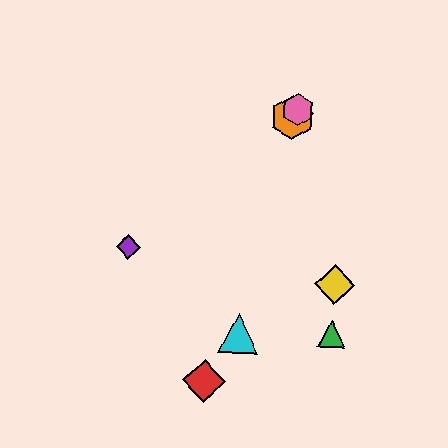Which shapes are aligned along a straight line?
The blue diamond, the orange hexagon, the pink hexagon are aligned along a straight line.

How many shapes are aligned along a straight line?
3 shapes (the blue diamond, the orange hexagon, the pink hexagon) are aligned along a straight line.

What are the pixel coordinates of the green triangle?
The green triangle is at (332, 334).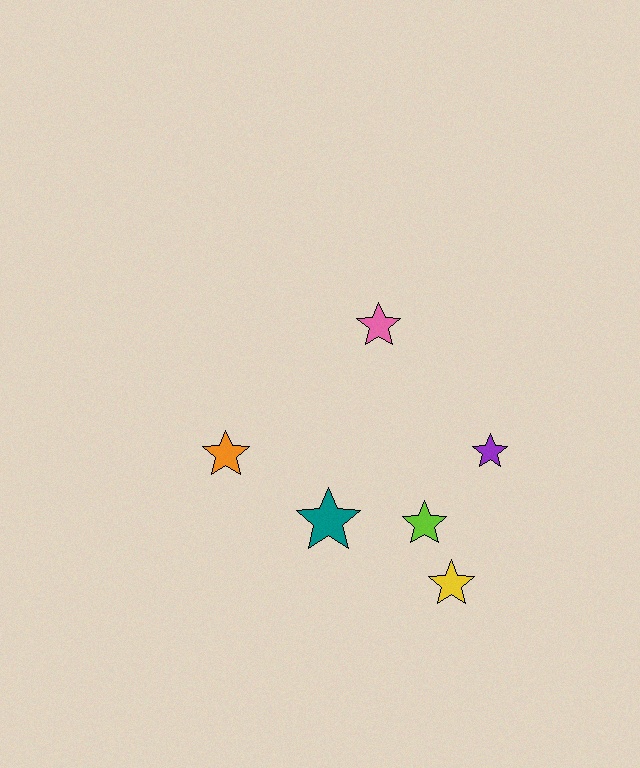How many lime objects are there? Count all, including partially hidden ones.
There is 1 lime object.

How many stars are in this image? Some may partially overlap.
There are 6 stars.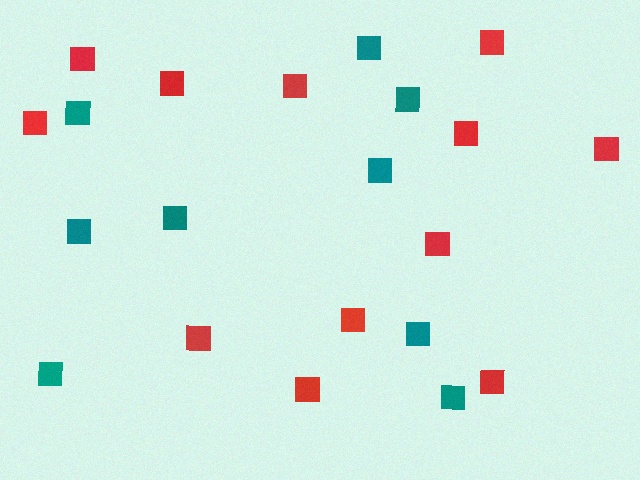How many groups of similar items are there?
There are 2 groups: one group of red squares (12) and one group of teal squares (9).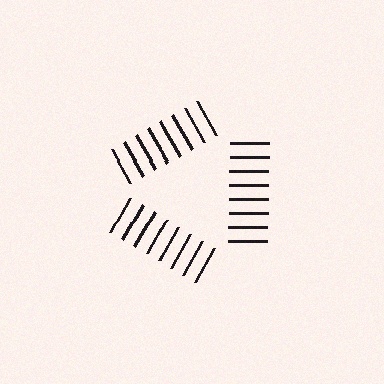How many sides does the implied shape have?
3 sides — the line-ends trace a triangle.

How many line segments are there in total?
24 — 8 along each of the 3 edges.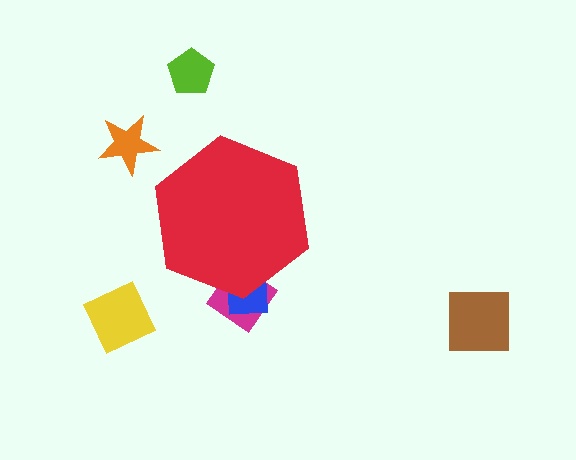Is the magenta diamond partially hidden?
Yes, the magenta diamond is partially hidden behind the red hexagon.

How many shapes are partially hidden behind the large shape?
2 shapes are partially hidden.